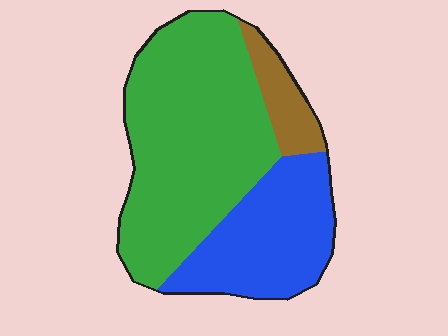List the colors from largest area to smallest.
From largest to smallest: green, blue, brown.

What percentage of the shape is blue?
Blue covers about 30% of the shape.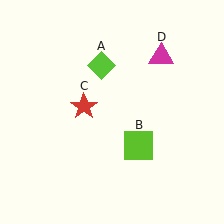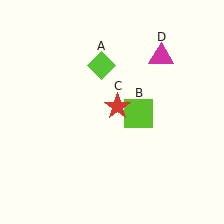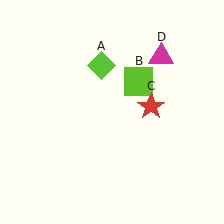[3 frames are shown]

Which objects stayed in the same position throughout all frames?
Lime diamond (object A) and magenta triangle (object D) remained stationary.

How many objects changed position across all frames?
2 objects changed position: lime square (object B), red star (object C).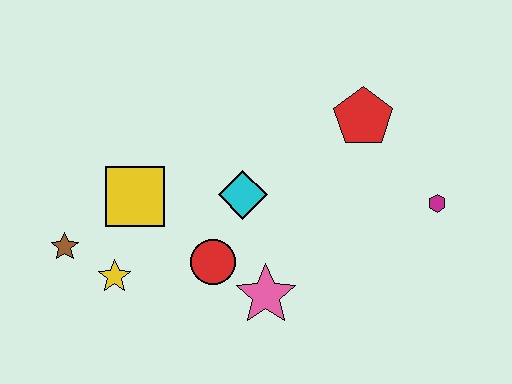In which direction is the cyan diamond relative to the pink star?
The cyan diamond is above the pink star.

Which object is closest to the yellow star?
The brown star is closest to the yellow star.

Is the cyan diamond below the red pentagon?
Yes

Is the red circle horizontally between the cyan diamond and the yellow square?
Yes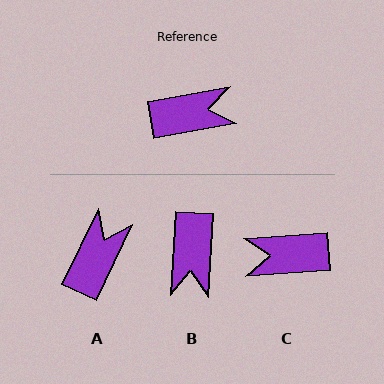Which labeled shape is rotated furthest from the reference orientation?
C, about 174 degrees away.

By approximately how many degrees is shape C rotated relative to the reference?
Approximately 174 degrees counter-clockwise.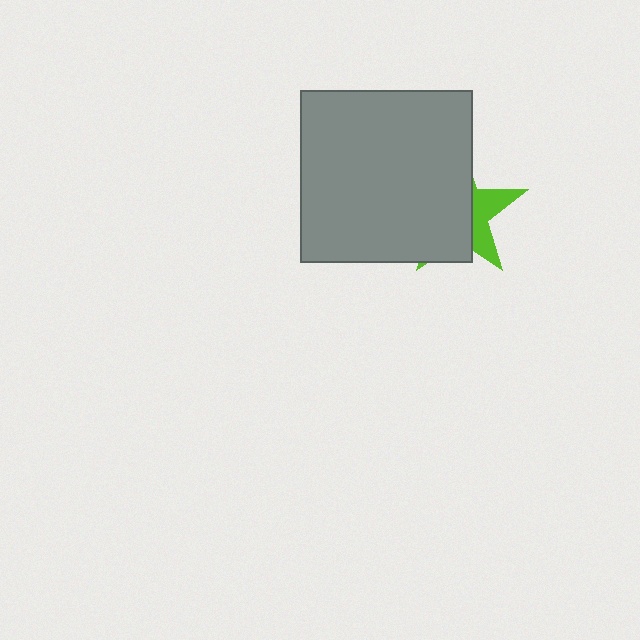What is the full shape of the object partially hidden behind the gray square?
The partially hidden object is a lime star.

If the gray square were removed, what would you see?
You would see the complete lime star.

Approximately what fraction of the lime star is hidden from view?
Roughly 69% of the lime star is hidden behind the gray square.